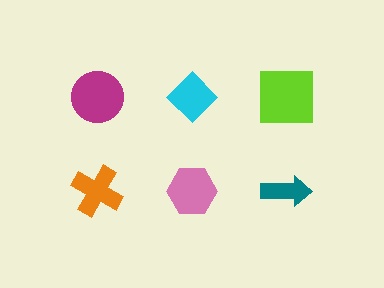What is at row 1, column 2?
A cyan diamond.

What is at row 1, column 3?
A lime square.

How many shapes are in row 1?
3 shapes.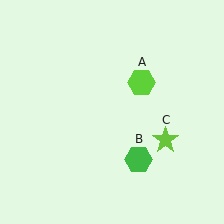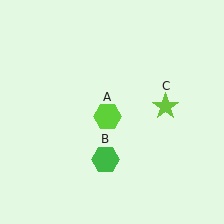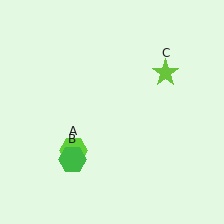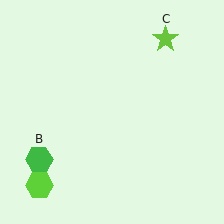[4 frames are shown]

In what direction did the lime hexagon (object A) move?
The lime hexagon (object A) moved down and to the left.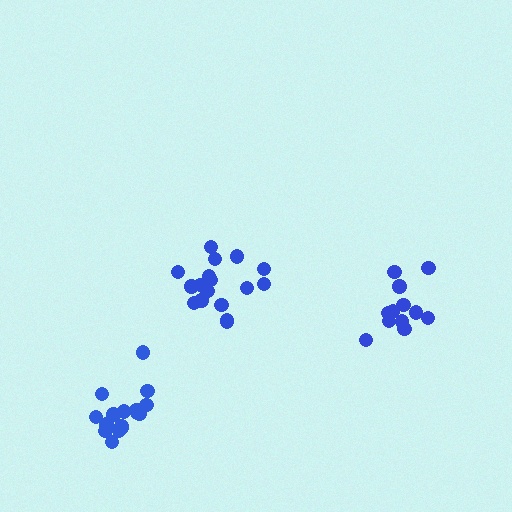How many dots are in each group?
Group 1: 17 dots, Group 2: 16 dots, Group 3: 12 dots (45 total).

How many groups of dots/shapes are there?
There are 3 groups.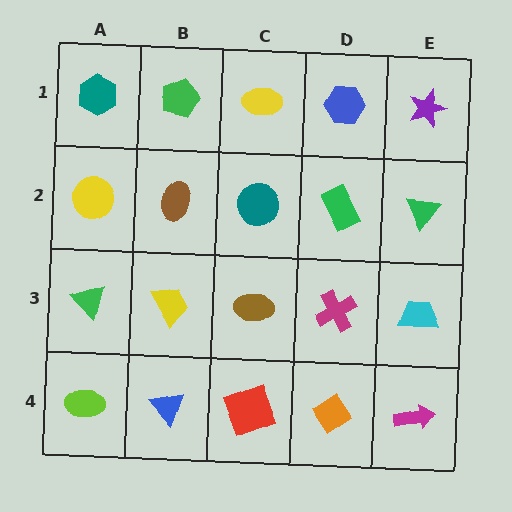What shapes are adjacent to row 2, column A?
A teal hexagon (row 1, column A), a green triangle (row 3, column A), a brown ellipse (row 2, column B).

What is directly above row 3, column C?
A teal circle.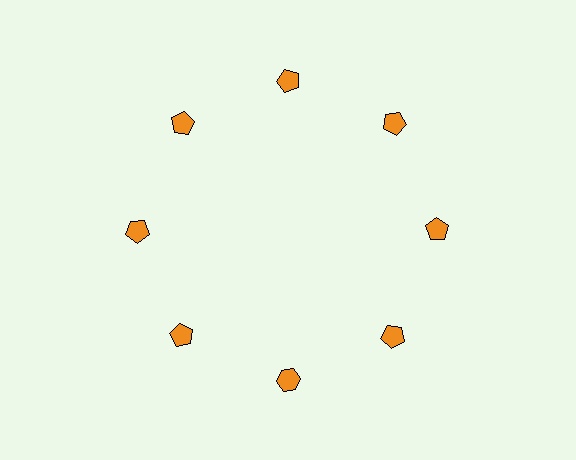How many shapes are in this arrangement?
There are 8 shapes arranged in a ring pattern.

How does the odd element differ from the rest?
It has a different shape: hexagon instead of pentagon.